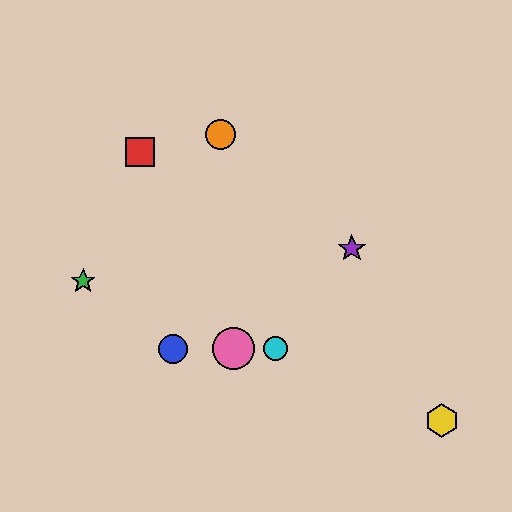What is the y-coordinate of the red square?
The red square is at y≈152.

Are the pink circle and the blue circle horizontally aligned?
Yes, both are at y≈349.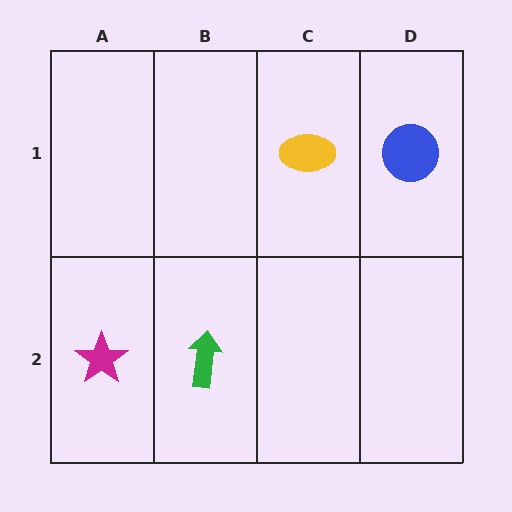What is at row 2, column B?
A green arrow.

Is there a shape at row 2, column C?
No, that cell is empty.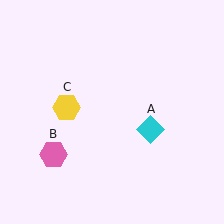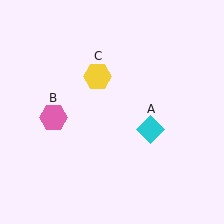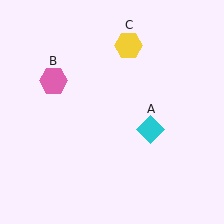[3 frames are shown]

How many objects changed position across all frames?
2 objects changed position: pink hexagon (object B), yellow hexagon (object C).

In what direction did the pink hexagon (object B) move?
The pink hexagon (object B) moved up.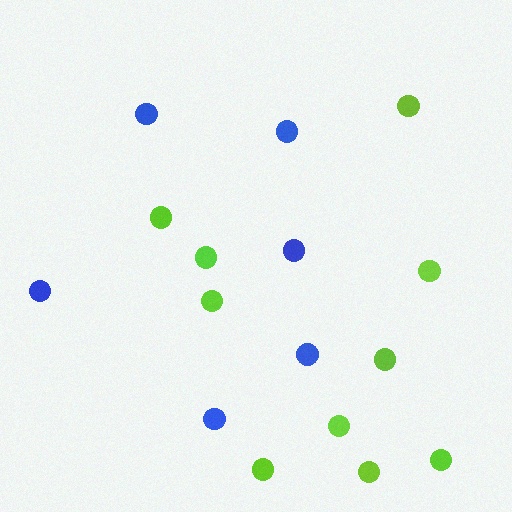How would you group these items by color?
There are 2 groups: one group of blue circles (6) and one group of lime circles (10).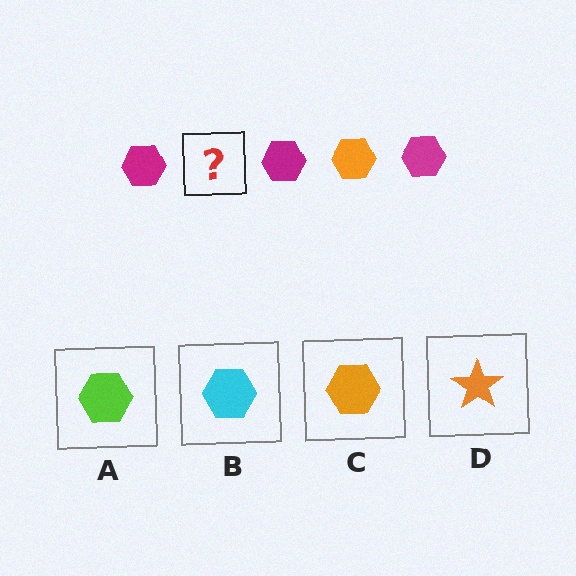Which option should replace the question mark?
Option C.